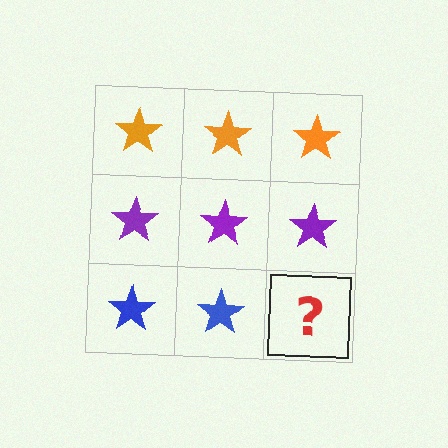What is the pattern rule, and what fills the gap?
The rule is that each row has a consistent color. The gap should be filled with a blue star.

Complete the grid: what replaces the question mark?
The question mark should be replaced with a blue star.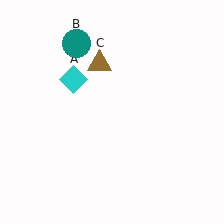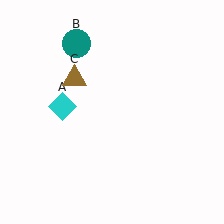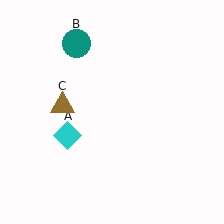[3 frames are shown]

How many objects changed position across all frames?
2 objects changed position: cyan diamond (object A), brown triangle (object C).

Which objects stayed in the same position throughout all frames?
Teal circle (object B) remained stationary.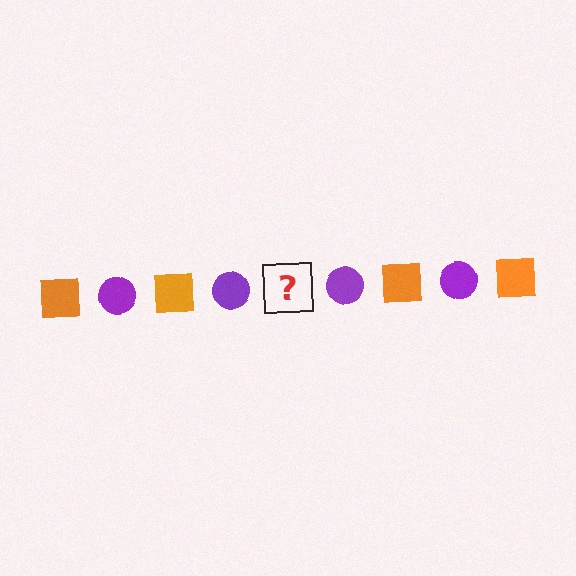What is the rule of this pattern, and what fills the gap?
The rule is that the pattern alternates between orange square and purple circle. The gap should be filled with an orange square.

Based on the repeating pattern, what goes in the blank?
The blank should be an orange square.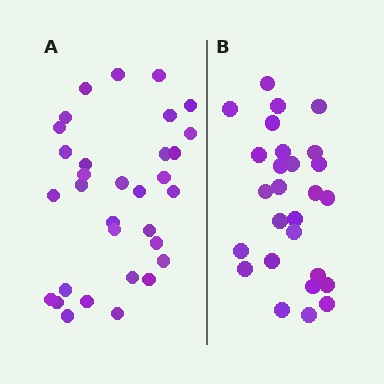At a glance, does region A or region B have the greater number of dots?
Region A (the left region) has more dots.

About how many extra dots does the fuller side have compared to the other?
Region A has about 5 more dots than region B.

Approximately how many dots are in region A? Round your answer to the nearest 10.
About 30 dots. (The exact count is 32, which rounds to 30.)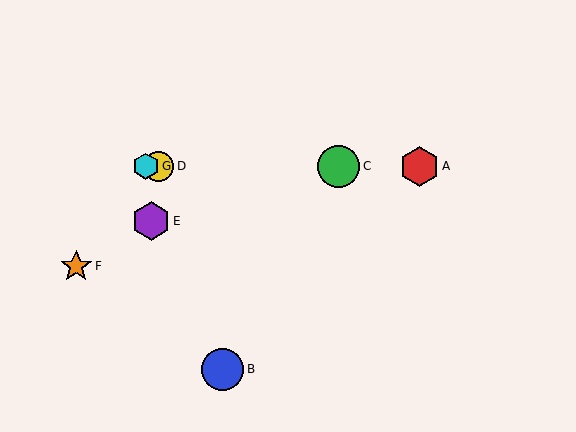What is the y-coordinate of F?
Object F is at y≈266.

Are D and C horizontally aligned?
Yes, both are at y≈166.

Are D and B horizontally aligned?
No, D is at y≈166 and B is at y≈369.